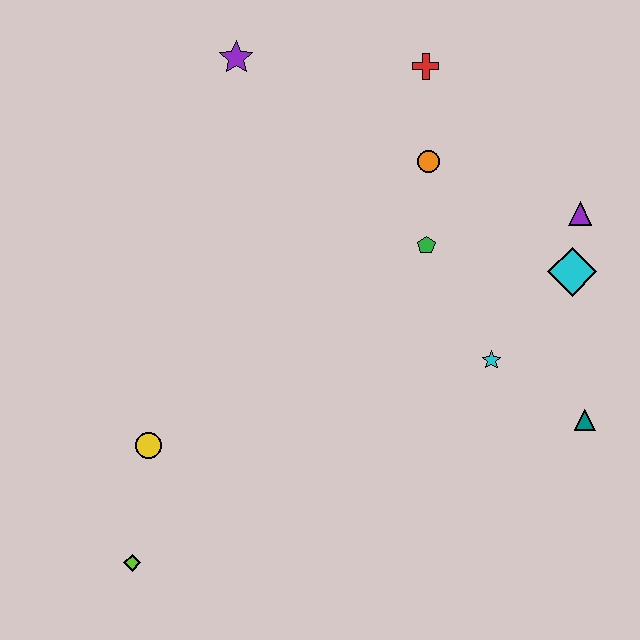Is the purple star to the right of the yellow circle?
Yes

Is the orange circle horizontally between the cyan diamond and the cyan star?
No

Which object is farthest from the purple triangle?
The lime diamond is farthest from the purple triangle.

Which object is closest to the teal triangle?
The cyan star is closest to the teal triangle.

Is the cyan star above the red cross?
No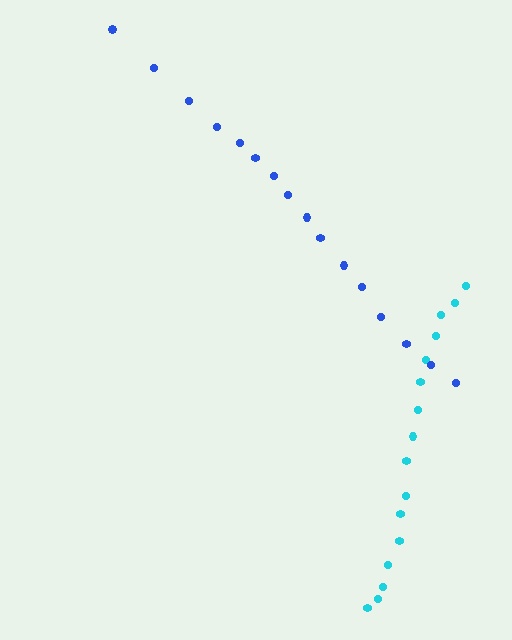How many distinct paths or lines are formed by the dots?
There are 2 distinct paths.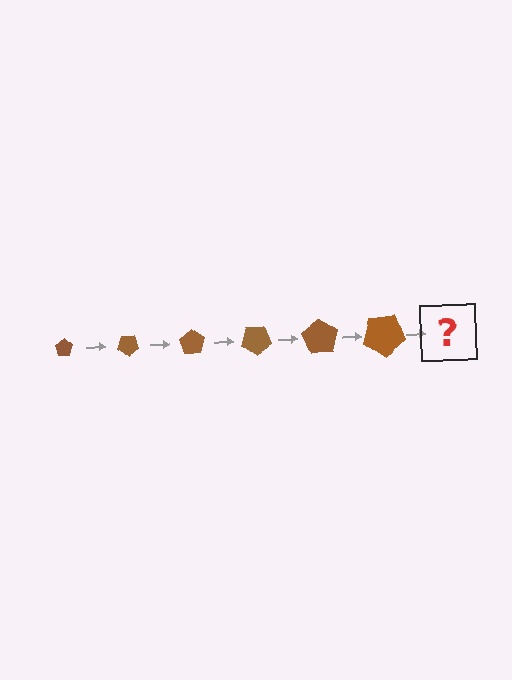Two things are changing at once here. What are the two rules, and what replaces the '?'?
The two rules are that the pentagon grows larger each step and it rotates 35 degrees each step. The '?' should be a pentagon, larger than the previous one and rotated 210 degrees from the start.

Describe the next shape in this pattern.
It should be a pentagon, larger than the previous one and rotated 210 degrees from the start.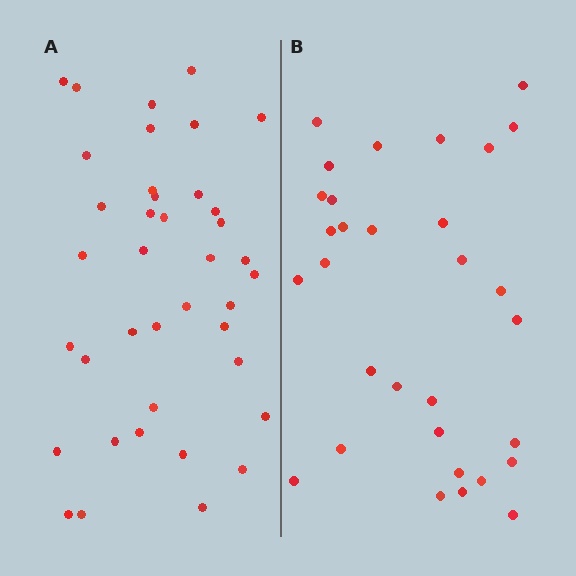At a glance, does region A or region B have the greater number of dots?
Region A (the left region) has more dots.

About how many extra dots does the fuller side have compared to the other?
Region A has roughly 8 or so more dots than region B.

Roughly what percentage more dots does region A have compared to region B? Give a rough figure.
About 25% more.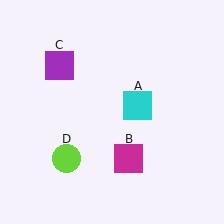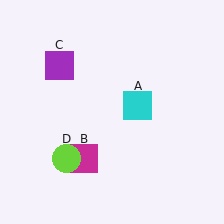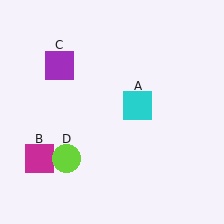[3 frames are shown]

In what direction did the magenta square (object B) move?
The magenta square (object B) moved left.